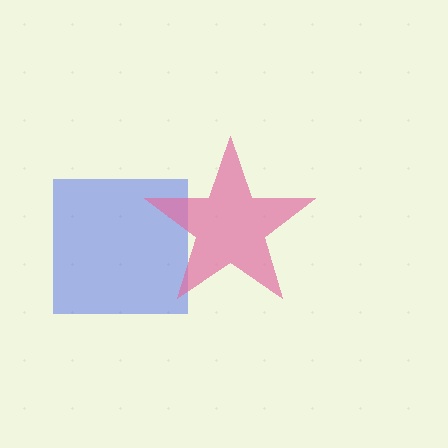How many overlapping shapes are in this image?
There are 2 overlapping shapes in the image.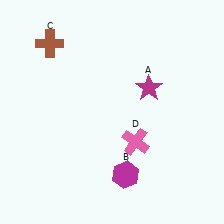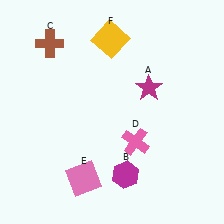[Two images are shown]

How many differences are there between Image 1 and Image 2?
There are 2 differences between the two images.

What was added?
A pink square (E), a yellow square (F) were added in Image 2.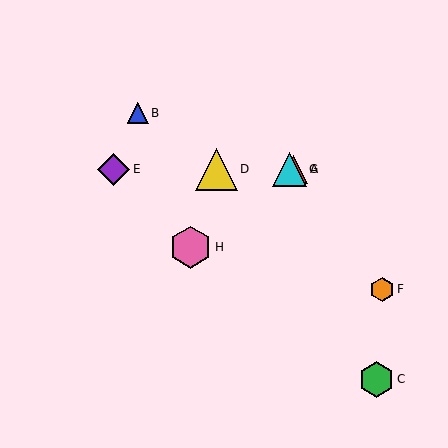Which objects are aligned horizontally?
Objects A, D, E, G are aligned horizontally.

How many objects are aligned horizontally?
4 objects (A, D, E, G) are aligned horizontally.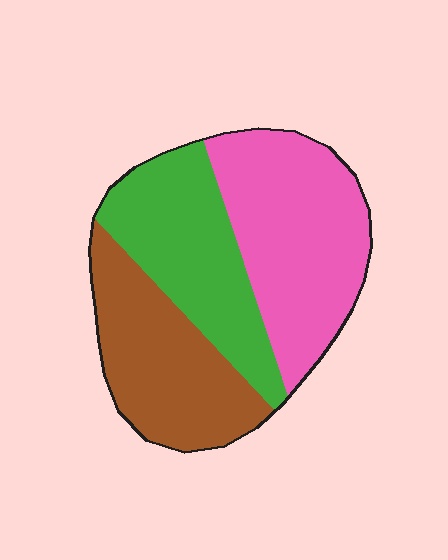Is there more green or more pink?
Pink.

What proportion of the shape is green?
Green covers roughly 30% of the shape.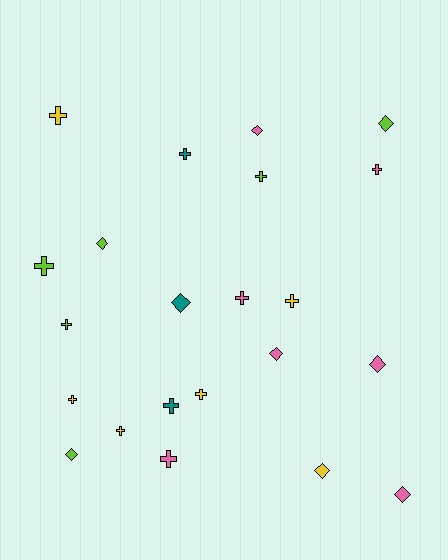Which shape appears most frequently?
Cross, with 13 objects.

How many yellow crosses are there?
There are 5 yellow crosses.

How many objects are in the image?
There are 22 objects.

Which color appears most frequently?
Pink, with 7 objects.